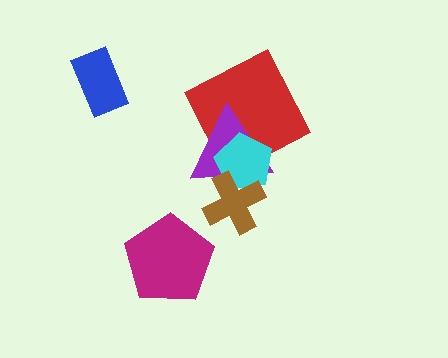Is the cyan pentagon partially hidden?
Yes, it is partially covered by another shape.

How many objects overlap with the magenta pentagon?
0 objects overlap with the magenta pentagon.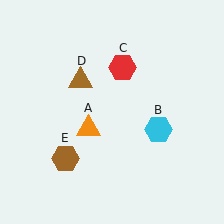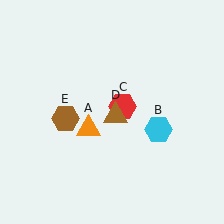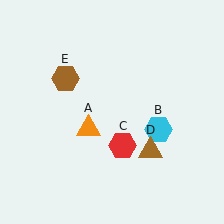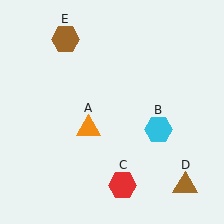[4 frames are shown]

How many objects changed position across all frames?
3 objects changed position: red hexagon (object C), brown triangle (object D), brown hexagon (object E).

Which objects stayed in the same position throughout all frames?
Orange triangle (object A) and cyan hexagon (object B) remained stationary.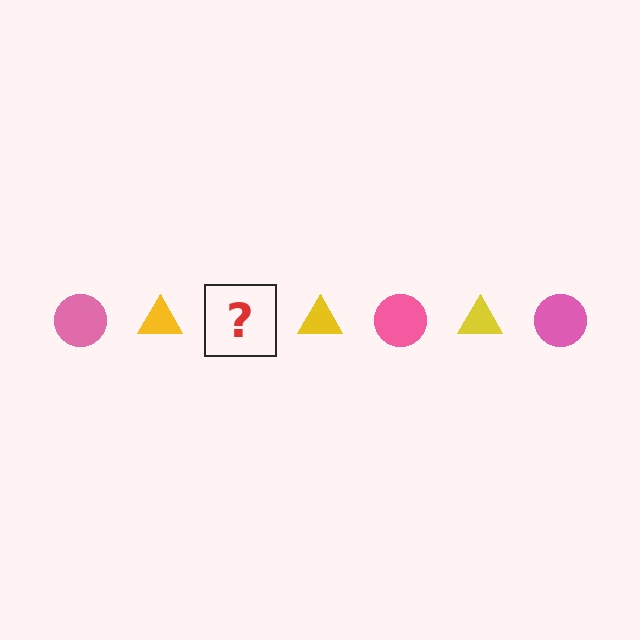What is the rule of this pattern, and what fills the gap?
The rule is that the pattern alternates between pink circle and yellow triangle. The gap should be filled with a pink circle.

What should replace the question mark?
The question mark should be replaced with a pink circle.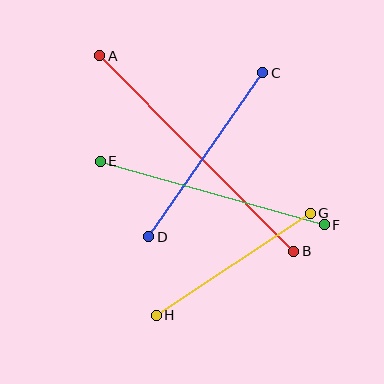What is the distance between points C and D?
The distance is approximately 199 pixels.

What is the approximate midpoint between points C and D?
The midpoint is at approximately (206, 155) pixels.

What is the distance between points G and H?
The distance is approximately 185 pixels.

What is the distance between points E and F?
The distance is approximately 232 pixels.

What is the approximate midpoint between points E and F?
The midpoint is at approximately (212, 193) pixels.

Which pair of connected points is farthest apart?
Points A and B are farthest apart.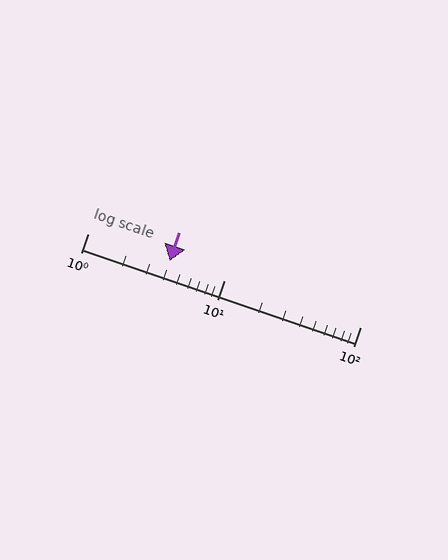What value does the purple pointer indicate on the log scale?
The pointer indicates approximately 4.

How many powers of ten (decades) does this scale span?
The scale spans 2 decades, from 1 to 100.